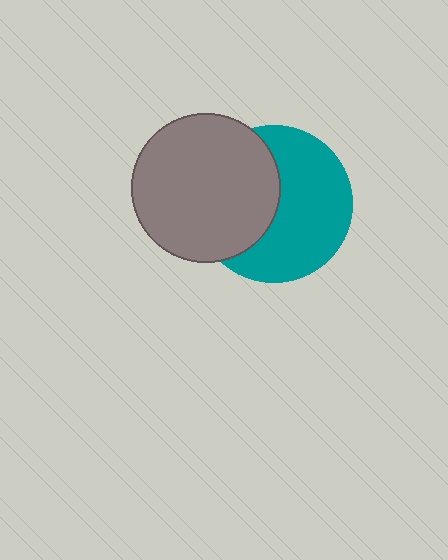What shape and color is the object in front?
The object in front is a gray circle.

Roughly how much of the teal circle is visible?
About half of it is visible (roughly 58%).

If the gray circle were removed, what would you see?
You would see the complete teal circle.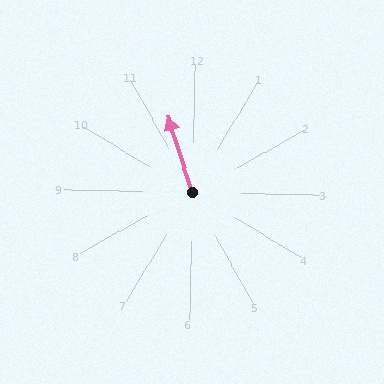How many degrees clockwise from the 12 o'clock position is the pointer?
Approximately 341 degrees.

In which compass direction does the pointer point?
North.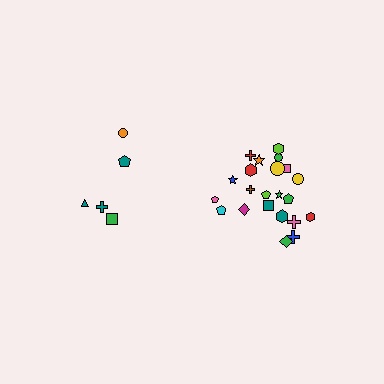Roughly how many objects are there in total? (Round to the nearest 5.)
Roughly 25 objects in total.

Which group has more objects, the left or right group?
The right group.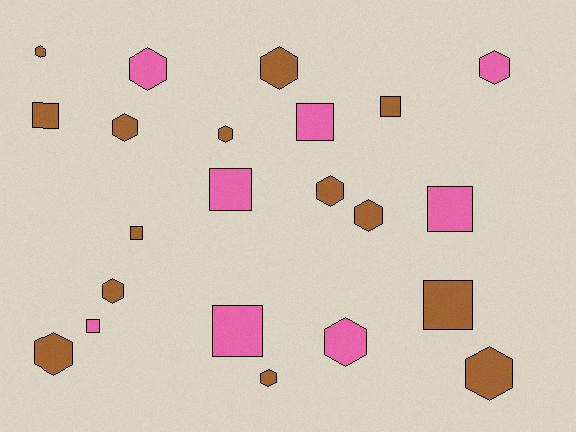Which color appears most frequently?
Brown, with 14 objects.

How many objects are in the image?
There are 22 objects.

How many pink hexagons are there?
There are 3 pink hexagons.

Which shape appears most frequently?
Hexagon, with 13 objects.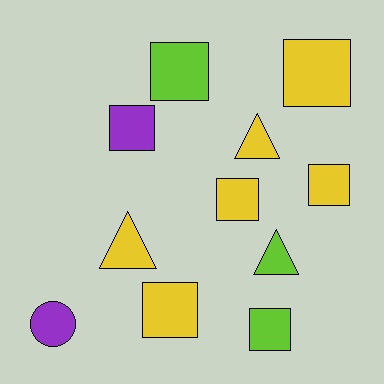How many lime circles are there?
There are no lime circles.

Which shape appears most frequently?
Square, with 7 objects.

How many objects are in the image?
There are 11 objects.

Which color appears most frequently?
Yellow, with 6 objects.